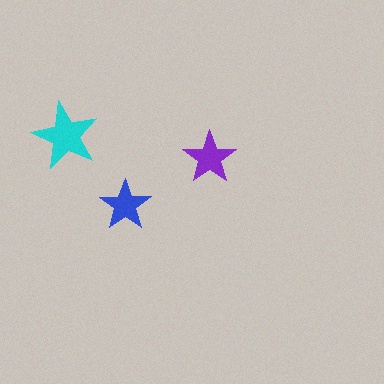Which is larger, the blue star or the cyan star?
The cyan one.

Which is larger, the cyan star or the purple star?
The cyan one.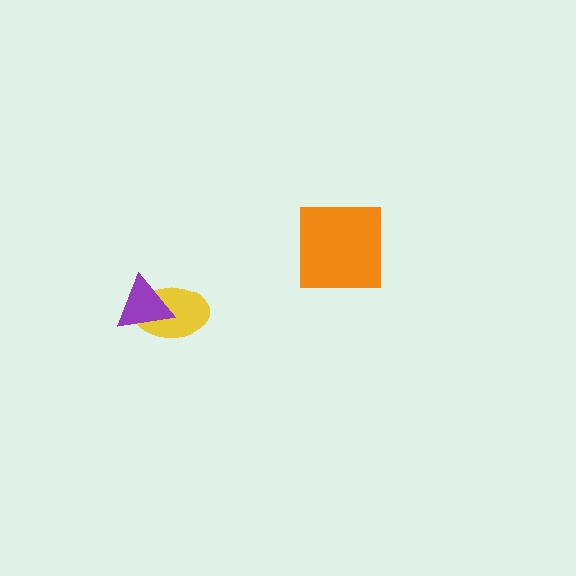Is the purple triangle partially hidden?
No, no other shape covers it.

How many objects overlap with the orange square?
0 objects overlap with the orange square.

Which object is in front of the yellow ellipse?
The purple triangle is in front of the yellow ellipse.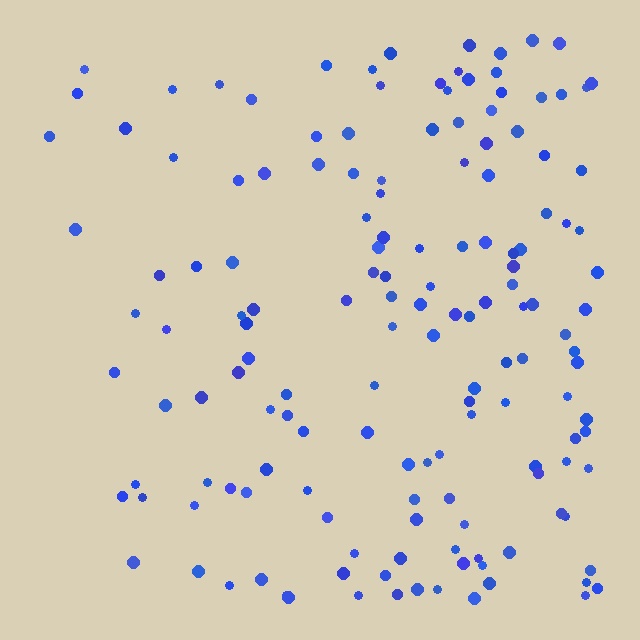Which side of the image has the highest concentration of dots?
The right.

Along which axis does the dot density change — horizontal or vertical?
Horizontal.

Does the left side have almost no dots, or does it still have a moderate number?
Still a moderate number, just noticeably fewer than the right.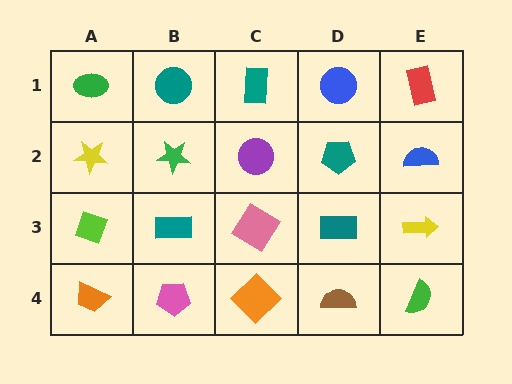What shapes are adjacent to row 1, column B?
A green star (row 2, column B), a green ellipse (row 1, column A), a teal rectangle (row 1, column C).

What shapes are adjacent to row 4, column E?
A yellow arrow (row 3, column E), a brown semicircle (row 4, column D).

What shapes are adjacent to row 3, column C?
A purple circle (row 2, column C), an orange diamond (row 4, column C), a teal rectangle (row 3, column B), a teal rectangle (row 3, column D).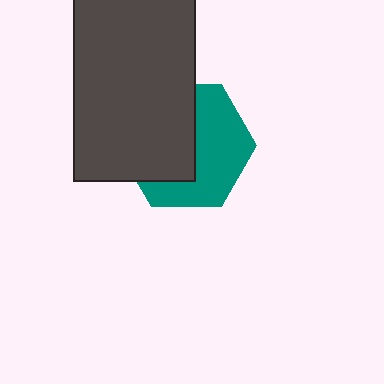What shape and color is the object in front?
The object in front is a dark gray rectangle.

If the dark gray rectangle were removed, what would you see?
You would see the complete teal hexagon.